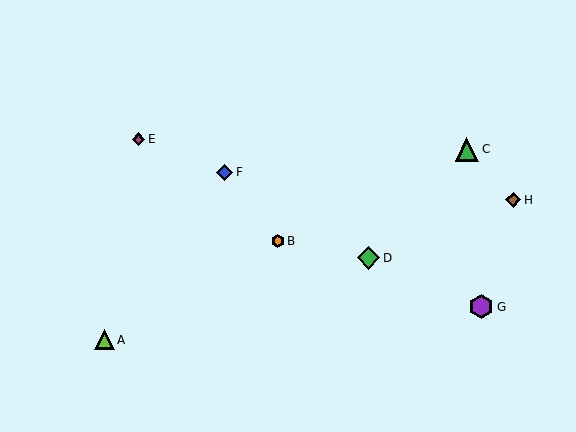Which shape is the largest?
The purple hexagon (labeled G) is the largest.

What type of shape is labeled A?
Shape A is a lime triangle.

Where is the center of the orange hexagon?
The center of the orange hexagon is at (278, 241).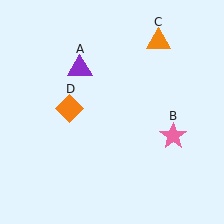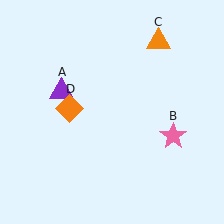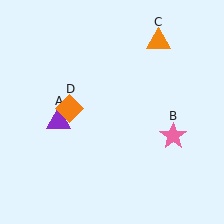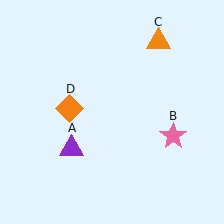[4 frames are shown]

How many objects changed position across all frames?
1 object changed position: purple triangle (object A).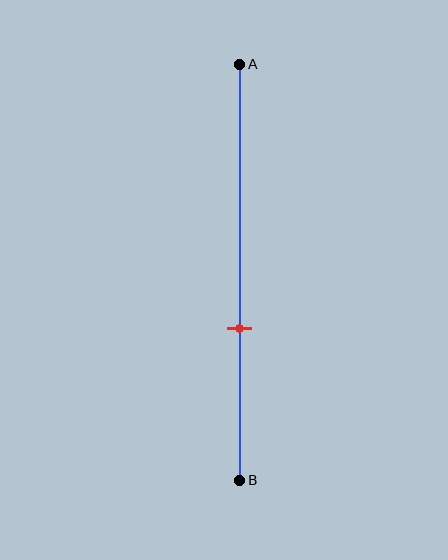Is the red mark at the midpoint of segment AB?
No, the mark is at about 65% from A, not at the 50% midpoint.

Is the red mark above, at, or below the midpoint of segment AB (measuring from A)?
The red mark is below the midpoint of segment AB.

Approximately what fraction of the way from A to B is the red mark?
The red mark is approximately 65% of the way from A to B.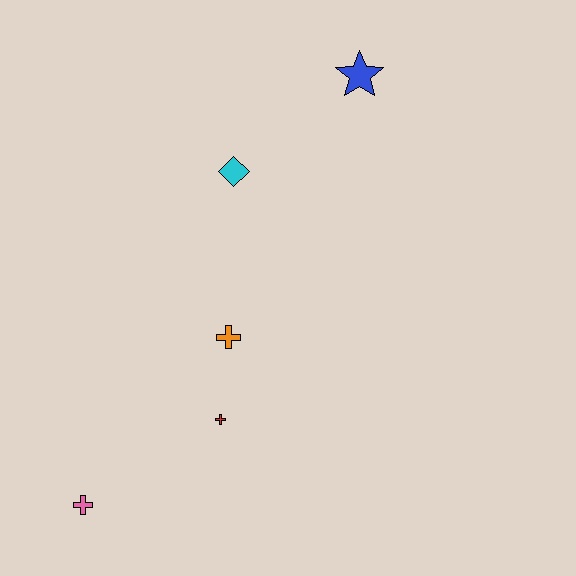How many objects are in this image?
There are 5 objects.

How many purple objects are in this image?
There are no purple objects.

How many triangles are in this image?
There are no triangles.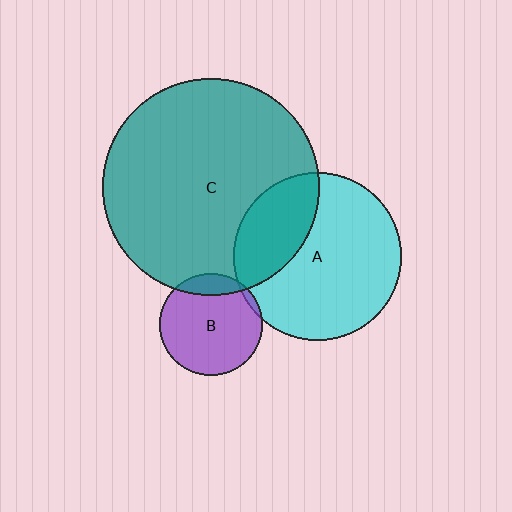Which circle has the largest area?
Circle C (teal).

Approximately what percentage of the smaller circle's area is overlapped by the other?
Approximately 5%.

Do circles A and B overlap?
Yes.